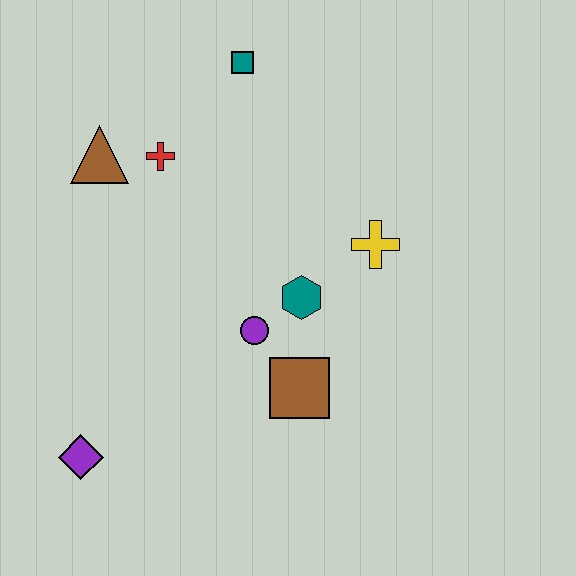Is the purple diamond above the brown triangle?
No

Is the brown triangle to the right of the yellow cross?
No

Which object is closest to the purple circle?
The teal hexagon is closest to the purple circle.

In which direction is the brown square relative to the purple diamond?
The brown square is to the right of the purple diamond.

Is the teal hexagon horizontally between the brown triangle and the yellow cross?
Yes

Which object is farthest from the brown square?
The teal square is farthest from the brown square.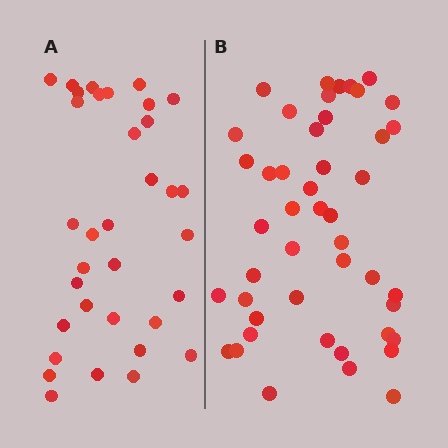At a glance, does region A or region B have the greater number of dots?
Region B (the right region) has more dots.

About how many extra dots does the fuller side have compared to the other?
Region B has roughly 12 or so more dots than region A.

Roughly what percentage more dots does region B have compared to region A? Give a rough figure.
About 35% more.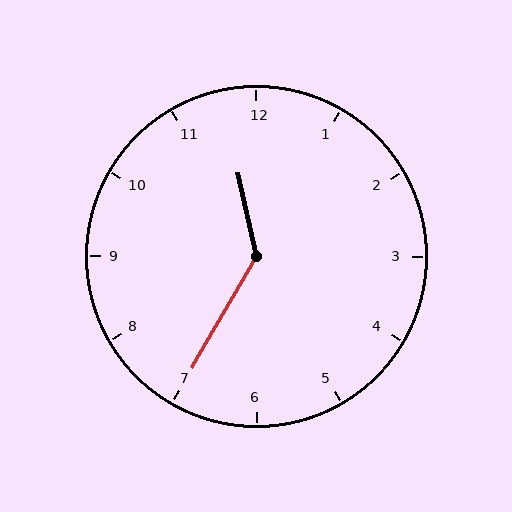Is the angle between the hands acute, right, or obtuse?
It is obtuse.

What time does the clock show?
11:35.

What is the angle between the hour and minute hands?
Approximately 138 degrees.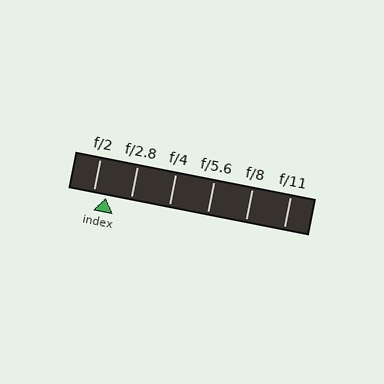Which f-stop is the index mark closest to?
The index mark is closest to f/2.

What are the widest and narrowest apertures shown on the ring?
The widest aperture shown is f/2 and the narrowest is f/11.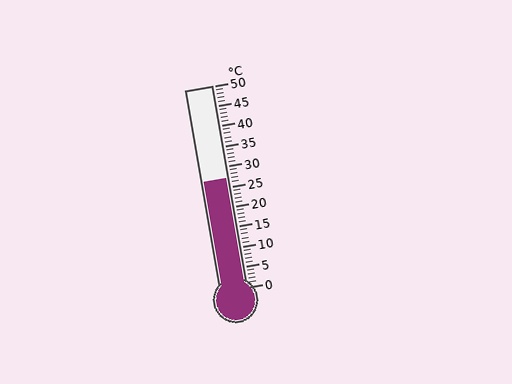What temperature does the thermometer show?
The thermometer shows approximately 27°C.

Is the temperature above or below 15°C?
The temperature is above 15°C.